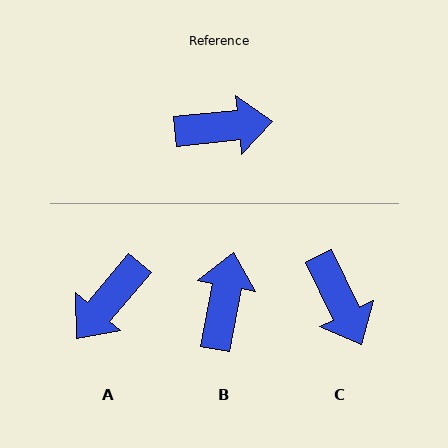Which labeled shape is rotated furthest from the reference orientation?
A, about 136 degrees away.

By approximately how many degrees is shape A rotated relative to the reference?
Approximately 136 degrees clockwise.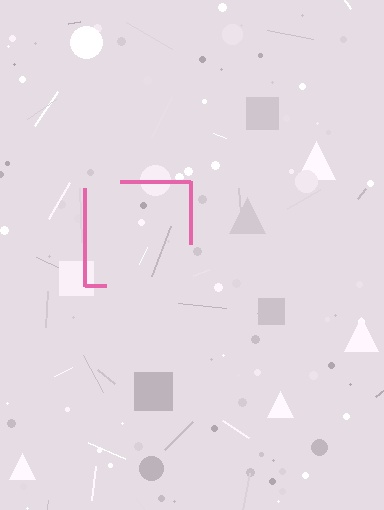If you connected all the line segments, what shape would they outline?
They would outline a square.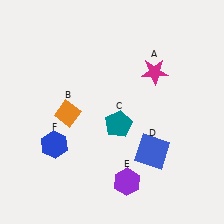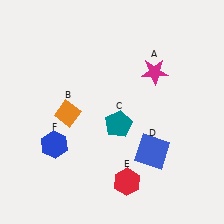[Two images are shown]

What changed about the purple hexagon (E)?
In Image 1, E is purple. In Image 2, it changed to red.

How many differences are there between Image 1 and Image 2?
There is 1 difference between the two images.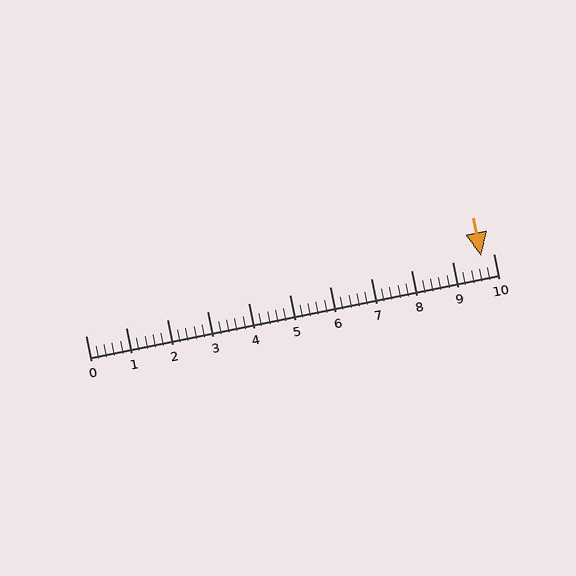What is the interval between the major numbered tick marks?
The major tick marks are spaced 1 units apart.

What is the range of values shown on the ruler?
The ruler shows values from 0 to 10.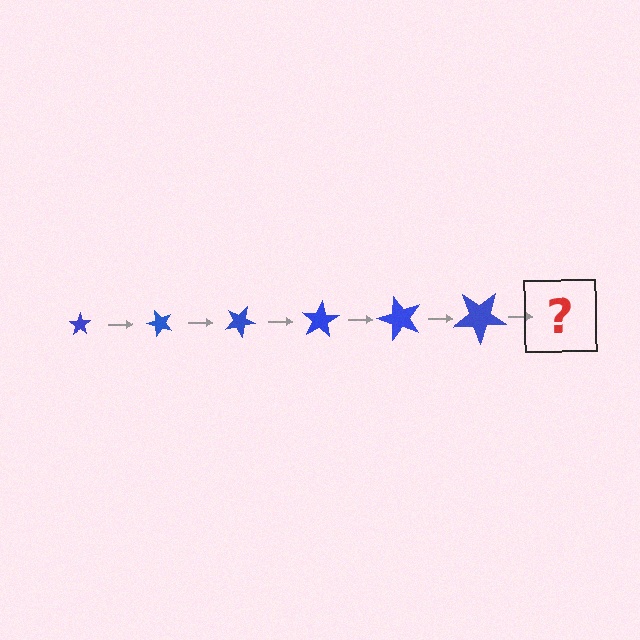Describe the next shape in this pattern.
It should be a star, larger than the previous one and rotated 300 degrees from the start.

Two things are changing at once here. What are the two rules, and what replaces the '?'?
The two rules are that the star grows larger each step and it rotates 50 degrees each step. The '?' should be a star, larger than the previous one and rotated 300 degrees from the start.